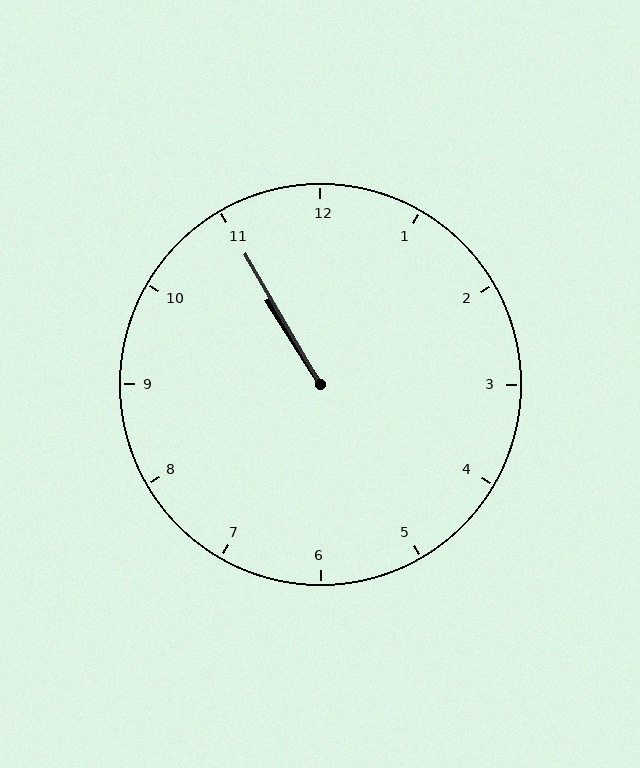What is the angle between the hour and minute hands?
Approximately 2 degrees.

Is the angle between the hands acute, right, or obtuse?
It is acute.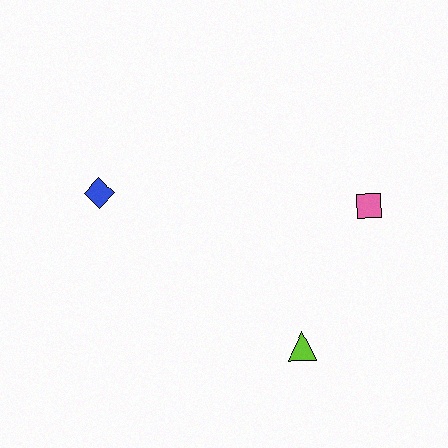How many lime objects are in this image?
There is 1 lime object.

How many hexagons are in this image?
There are no hexagons.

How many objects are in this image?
There are 3 objects.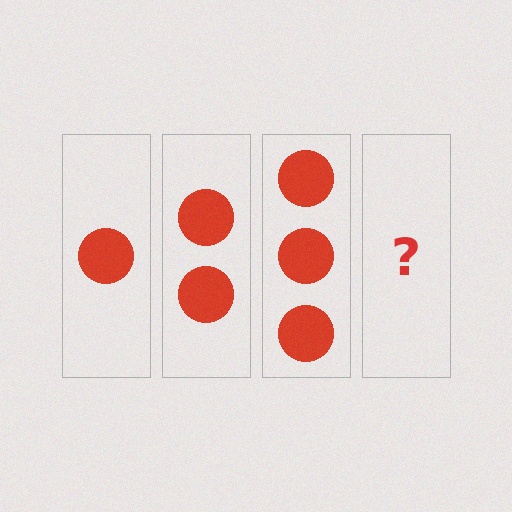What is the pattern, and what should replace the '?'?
The pattern is that each step adds one more circle. The '?' should be 4 circles.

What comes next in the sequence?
The next element should be 4 circles.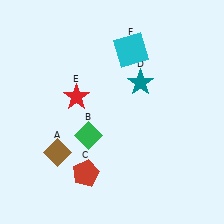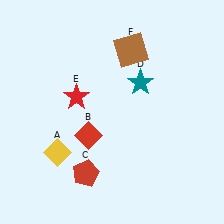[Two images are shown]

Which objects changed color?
A changed from brown to yellow. B changed from green to red. F changed from cyan to brown.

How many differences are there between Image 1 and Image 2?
There are 3 differences between the two images.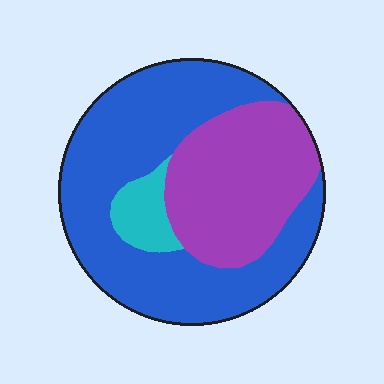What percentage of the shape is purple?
Purple takes up between a quarter and a half of the shape.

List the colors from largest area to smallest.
From largest to smallest: blue, purple, cyan.